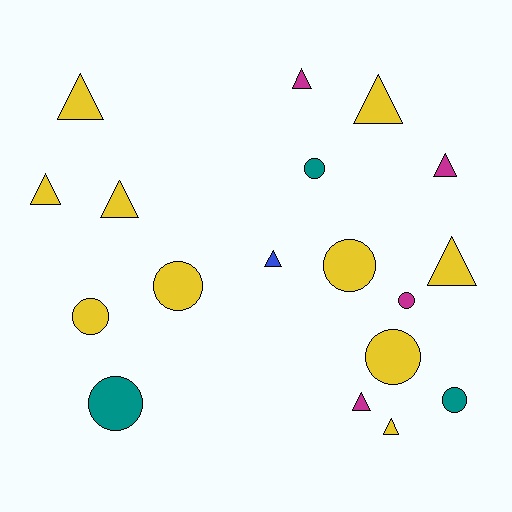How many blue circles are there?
There are no blue circles.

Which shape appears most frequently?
Triangle, with 10 objects.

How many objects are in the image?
There are 18 objects.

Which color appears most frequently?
Yellow, with 10 objects.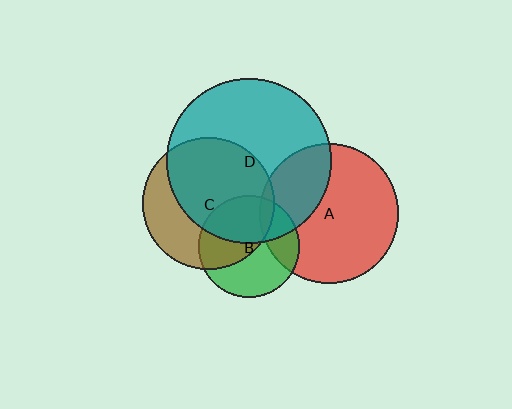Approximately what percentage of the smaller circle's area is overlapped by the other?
Approximately 65%.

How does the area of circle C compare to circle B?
Approximately 1.7 times.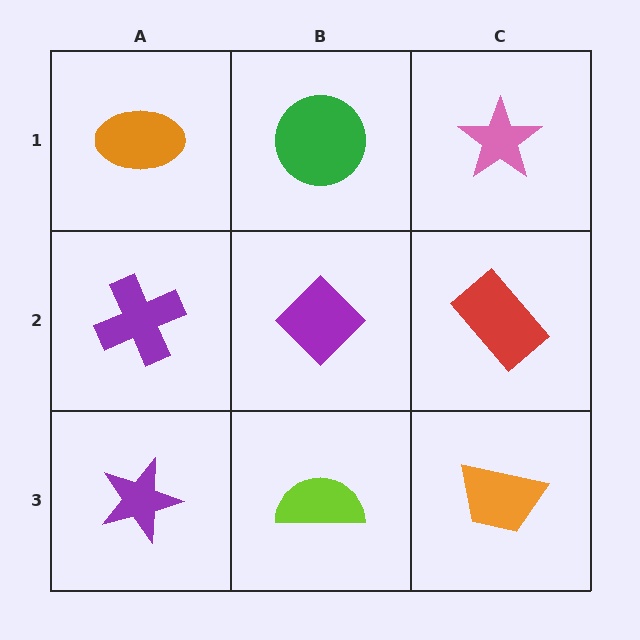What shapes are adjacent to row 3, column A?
A purple cross (row 2, column A), a lime semicircle (row 3, column B).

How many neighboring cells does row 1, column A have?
2.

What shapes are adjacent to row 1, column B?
A purple diamond (row 2, column B), an orange ellipse (row 1, column A), a pink star (row 1, column C).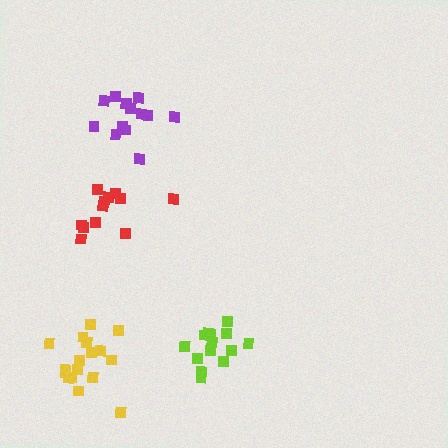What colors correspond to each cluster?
The clusters are colored: lime, red, purple, yellow.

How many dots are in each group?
Group 1: 14 dots, Group 2: 12 dots, Group 3: 13 dots, Group 4: 17 dots (56 total).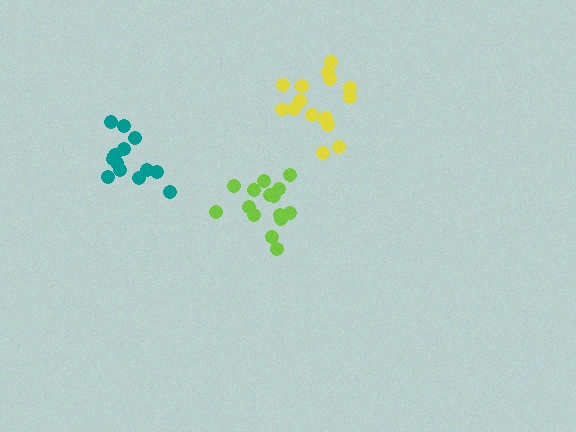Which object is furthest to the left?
The teal cluster is leftmost.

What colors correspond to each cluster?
The clusters are colored: lime, yellow, teal.